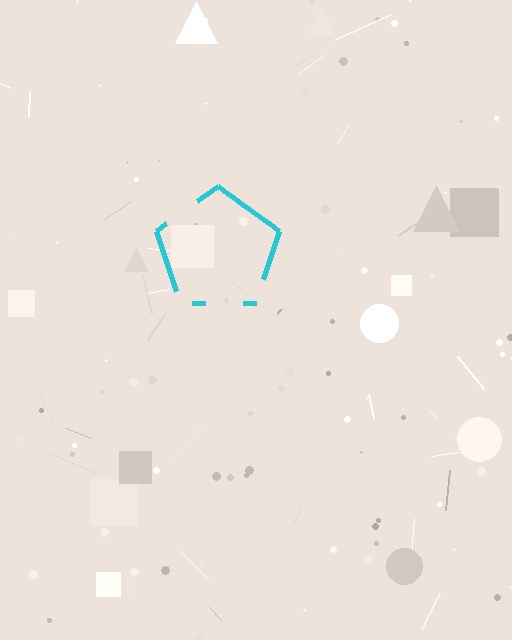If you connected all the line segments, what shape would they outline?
They would outline a pentagon.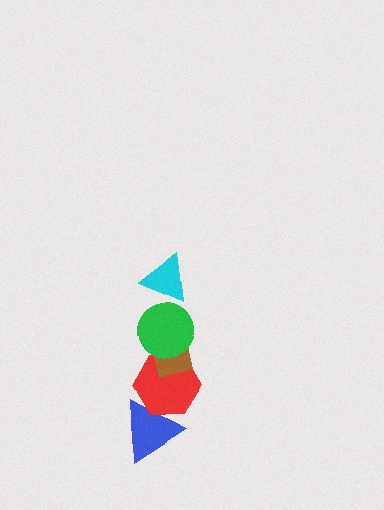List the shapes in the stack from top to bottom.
From top to bottom: the cyan triangle, the green circle, the brown rectangle, the red hexagon, the blue triangle.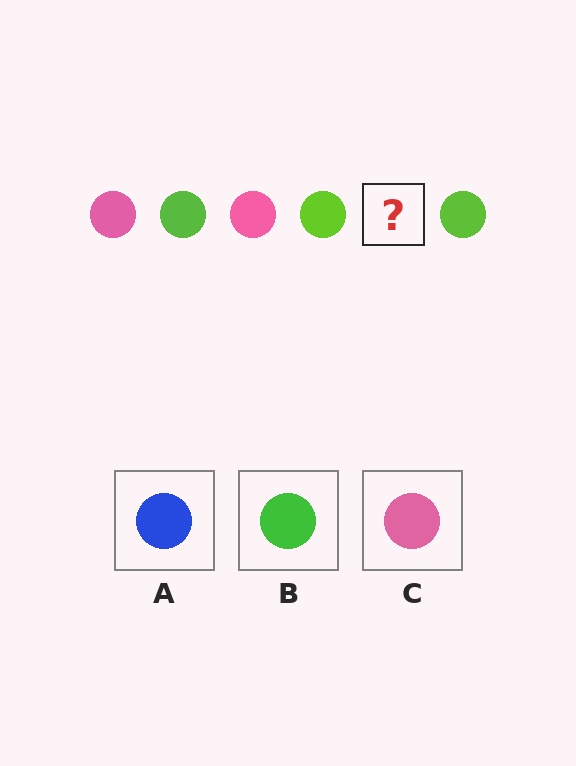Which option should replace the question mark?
Option C.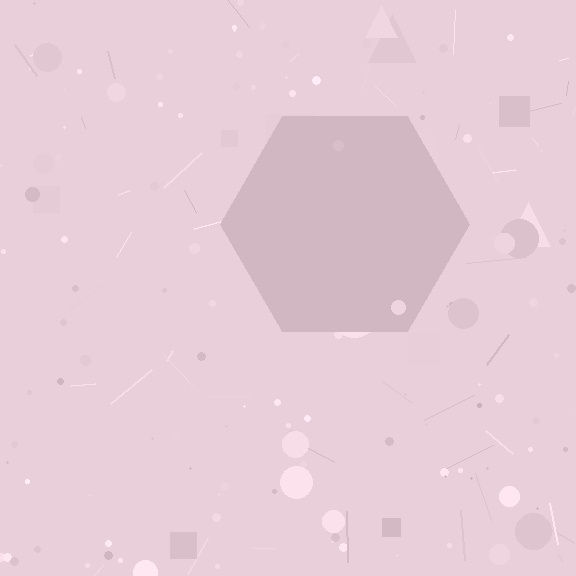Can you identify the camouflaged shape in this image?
The camouflaged shape is a hexagon.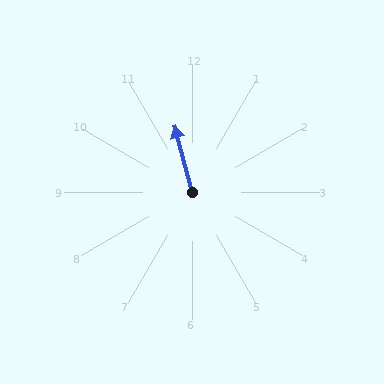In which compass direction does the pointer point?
North.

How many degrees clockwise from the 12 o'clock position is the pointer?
Approximately 345 degrees.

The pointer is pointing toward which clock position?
Roughly 12 o'clock.